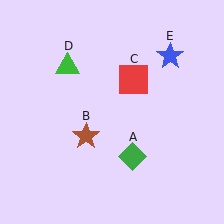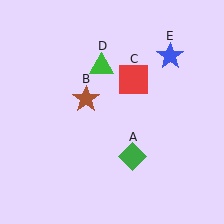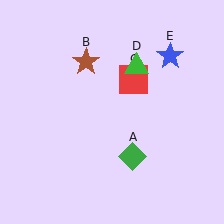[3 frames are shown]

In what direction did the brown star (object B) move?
The brown star (object B) moved up.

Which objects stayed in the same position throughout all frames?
Green diamond (object A) and red square (object C) and blue star (object E) remained stationary.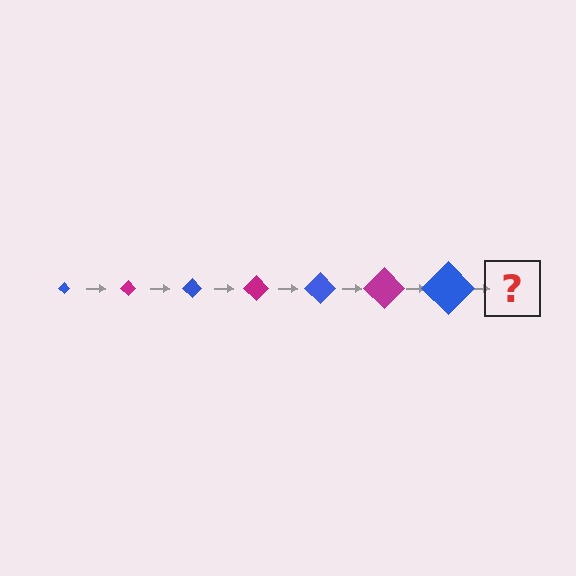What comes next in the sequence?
The next element should be a magenta diamond, larger than the previous one.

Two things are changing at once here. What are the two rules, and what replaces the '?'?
The two rules are that the diamond grows larger each step and the color cycles through blue and magenta. The '?' should be a magenta diamond, larger than the previous one.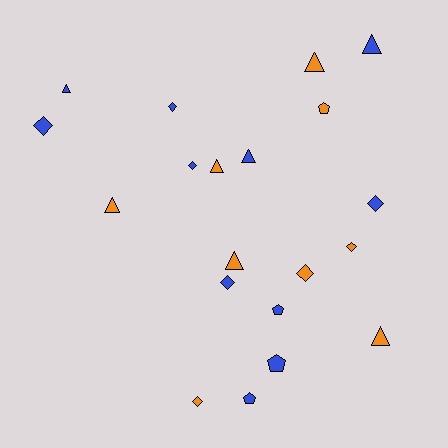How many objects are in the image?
There are 20 objects.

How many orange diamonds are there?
There are 3 orange diamonds.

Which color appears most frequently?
Blue, with 11 objects.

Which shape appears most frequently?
Diamond, with 8 objects.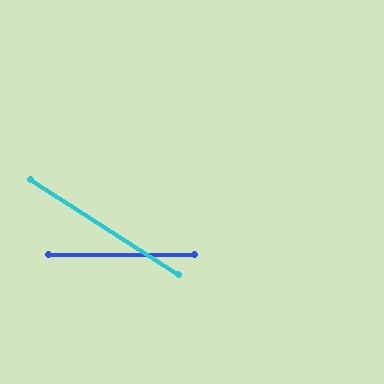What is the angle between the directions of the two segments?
Approximately 33 degrees.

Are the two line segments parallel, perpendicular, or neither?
Neither parallel nor perpendicular — they differ by about 33°.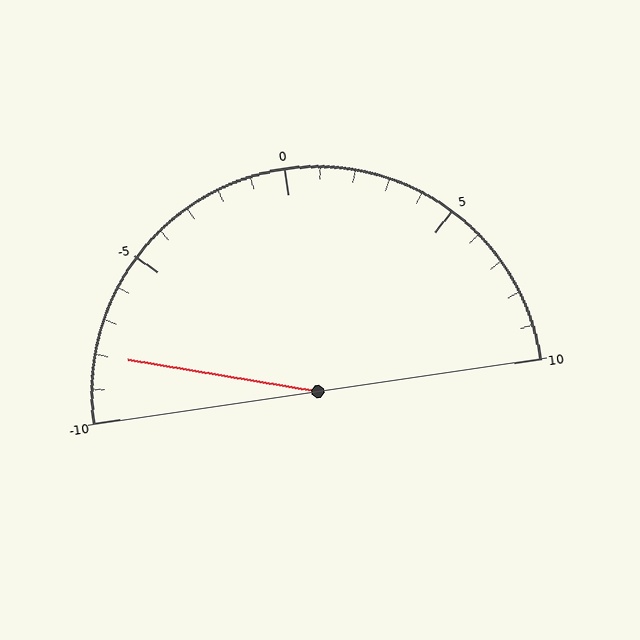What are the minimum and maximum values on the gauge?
The gauge ranges from -10 to 10.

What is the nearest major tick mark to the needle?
The nearest major tick mark is -10.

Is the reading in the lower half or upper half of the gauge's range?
The reading is in the lower half of the range (-10 to 10).